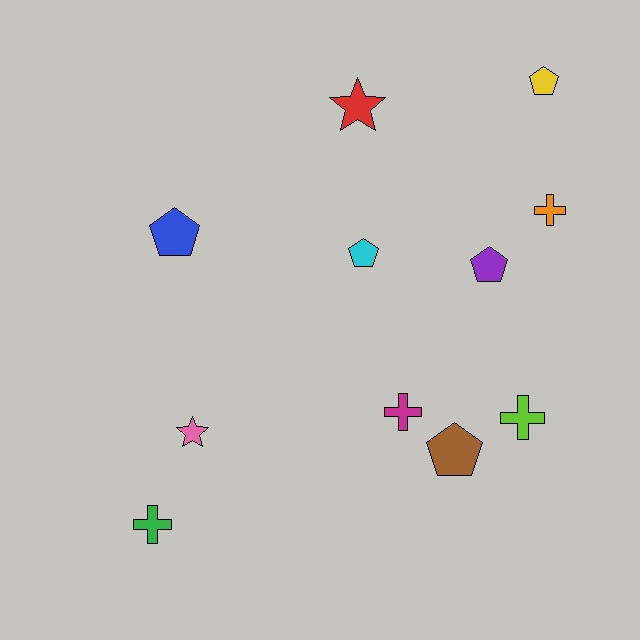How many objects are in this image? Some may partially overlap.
There are 11 objects.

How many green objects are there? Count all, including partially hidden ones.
There is 1 green object.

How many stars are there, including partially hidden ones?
There are 2 stars.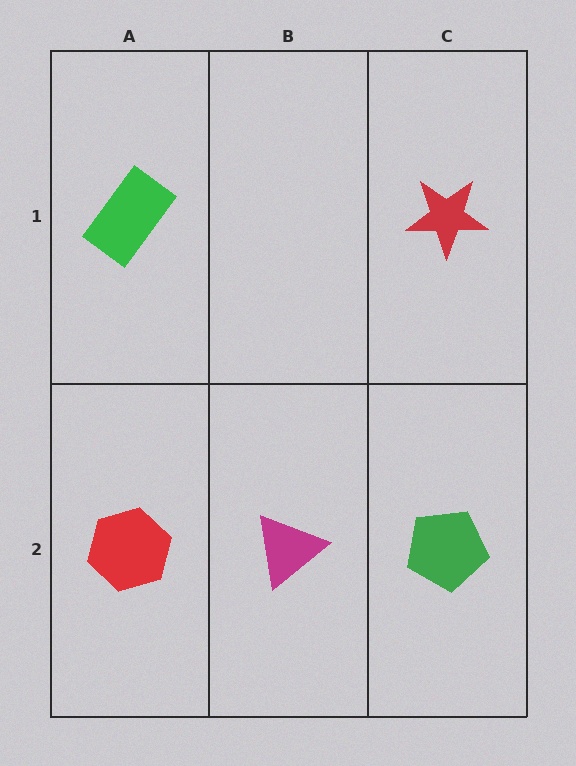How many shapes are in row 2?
3 shapes.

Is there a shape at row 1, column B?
No, that cell is empty.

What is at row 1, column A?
A green rectangle.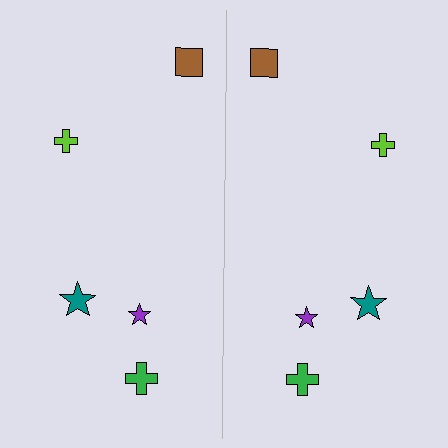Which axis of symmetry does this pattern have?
The pattern has a vertical axis of symmetry running through the center of the image.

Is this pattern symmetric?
Yes, this pattern has bilateral (reflection) symmetry.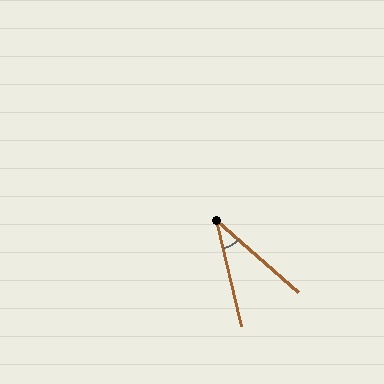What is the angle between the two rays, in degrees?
Approximately 35 degrees.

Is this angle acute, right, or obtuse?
It is acute.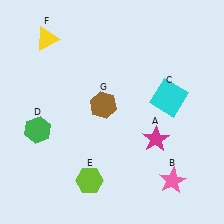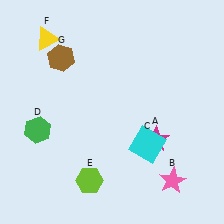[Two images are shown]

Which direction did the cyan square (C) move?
The cyan square (C) moved down.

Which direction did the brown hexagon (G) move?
The brown hexagon (G) moved up.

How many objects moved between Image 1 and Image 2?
2 objects moved between the two images.